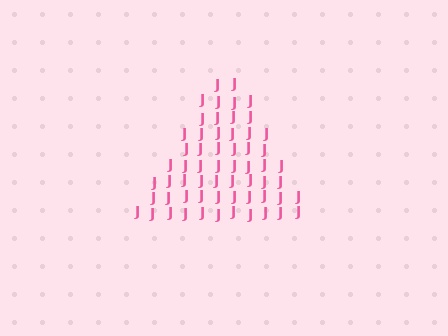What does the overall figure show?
The overall figure shows a triangle.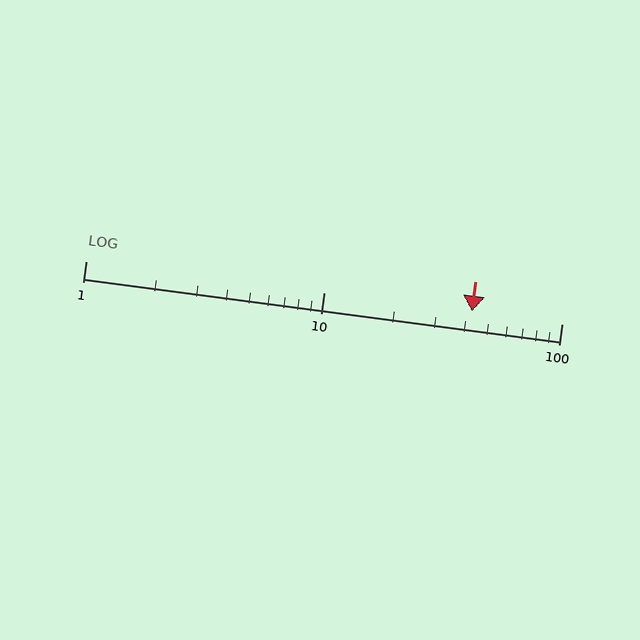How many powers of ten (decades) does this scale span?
The scale spans 2 decades, from 1 to 100.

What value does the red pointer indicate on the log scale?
The pointer indicates approximately 42.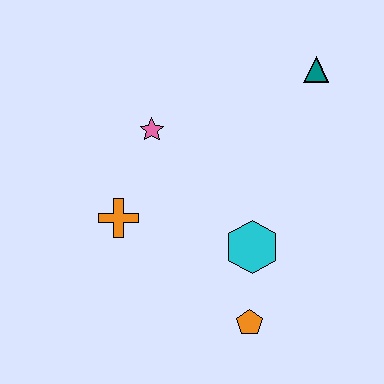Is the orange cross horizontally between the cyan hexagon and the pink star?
No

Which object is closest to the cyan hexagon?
The orange pentagon is closest to the cyan hexagon.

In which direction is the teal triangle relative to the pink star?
The teal triangle is to the right of the pink star.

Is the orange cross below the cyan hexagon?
No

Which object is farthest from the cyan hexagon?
The teal triangle is farthest from the cyan hexagon.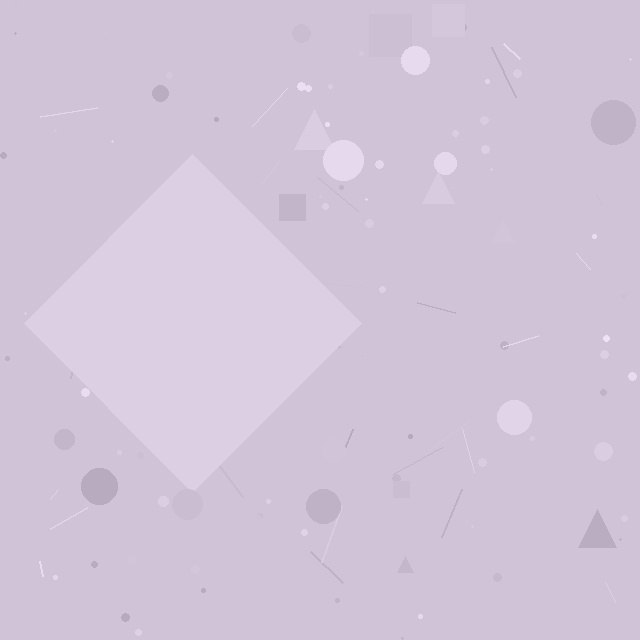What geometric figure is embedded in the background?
A diamond is embedded in the background.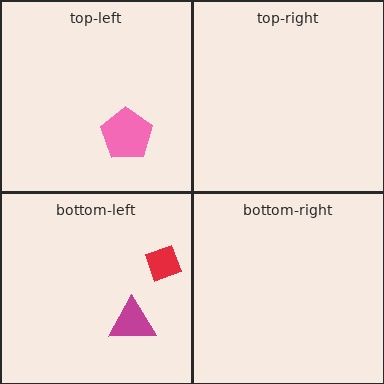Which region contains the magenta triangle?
The bottom-left region.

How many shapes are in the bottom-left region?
2.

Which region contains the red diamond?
The bottom-left region.